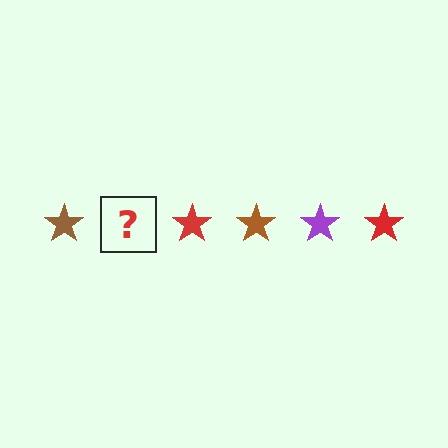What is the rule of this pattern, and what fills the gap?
The rule is that the pattern cycles through brown, purple, red stars. The gap should be filled with a purple star.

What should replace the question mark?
The question mark should be replaced with a purple star.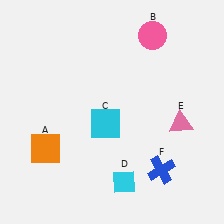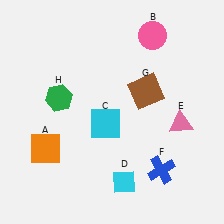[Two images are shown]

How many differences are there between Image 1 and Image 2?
There are 2 differences between the two images.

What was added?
A brown square (G), a green hexagon (H) were added in Image 2.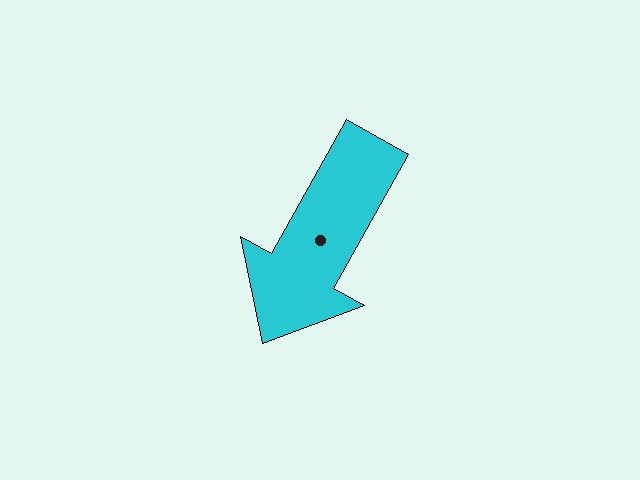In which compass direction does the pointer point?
Southwest.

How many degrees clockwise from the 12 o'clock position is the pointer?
Approximately 209 degrees.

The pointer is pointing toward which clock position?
Roughly 7 o'clock.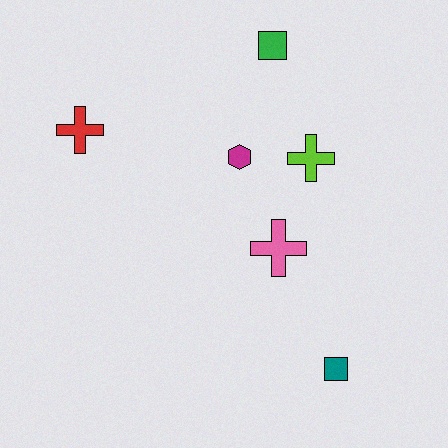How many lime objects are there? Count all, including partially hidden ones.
There is 1 lime object.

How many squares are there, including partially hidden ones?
There are 2 squares.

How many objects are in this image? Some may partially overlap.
There are 6 objects.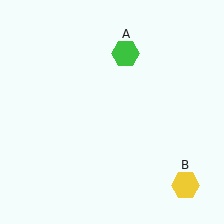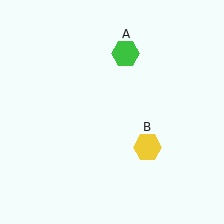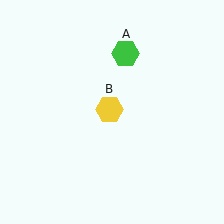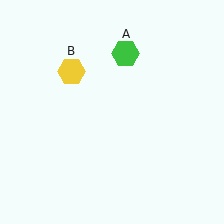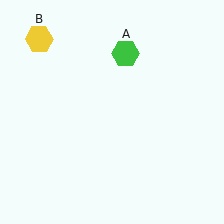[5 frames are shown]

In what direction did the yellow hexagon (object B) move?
The yellow hexagon (object B) moved up and to the left.